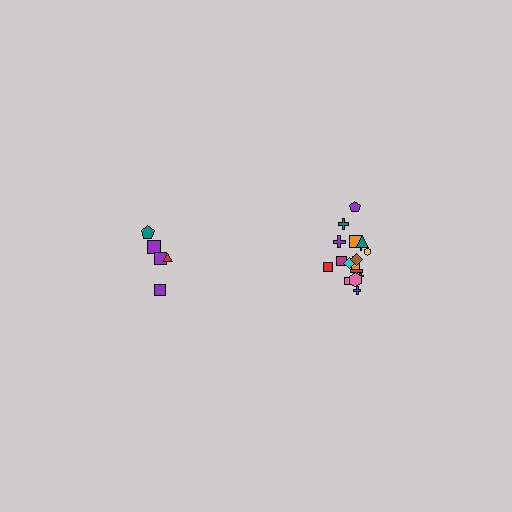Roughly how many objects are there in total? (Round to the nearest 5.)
Roughly 25 objects in total.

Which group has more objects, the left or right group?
The right group.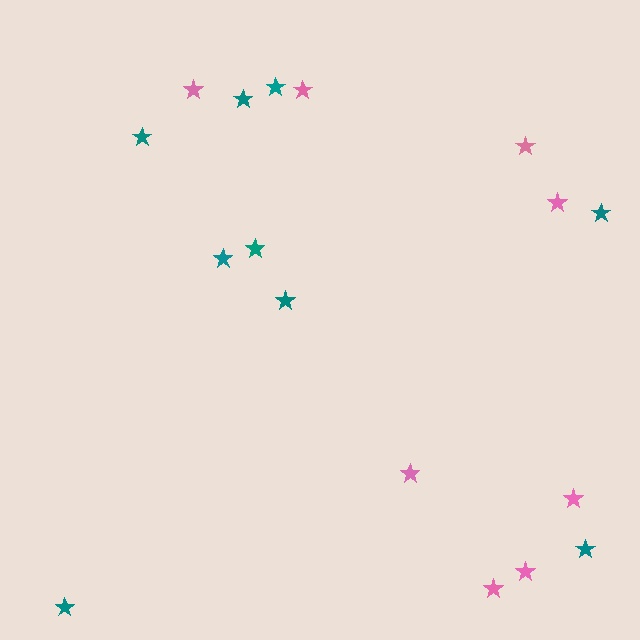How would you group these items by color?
There are 2 groups: one group of pink stars (8) and one group of teal stars (9).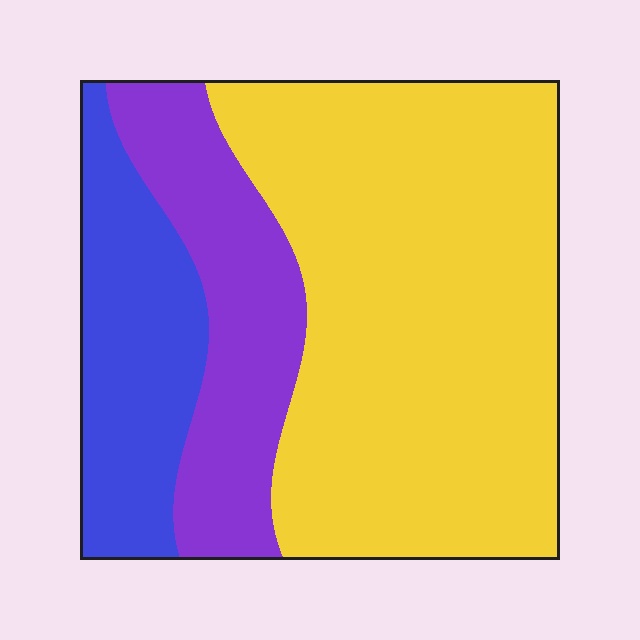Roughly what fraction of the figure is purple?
Purple takes up about one fifth (1/5) of the figure.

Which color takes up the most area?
Yellow, at roughly 60%.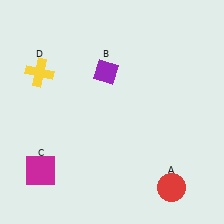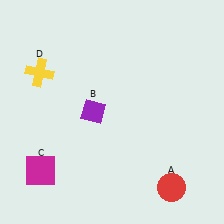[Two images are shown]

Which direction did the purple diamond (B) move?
The purple diamond (B) moved down.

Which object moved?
The purple diamond (B) moved down.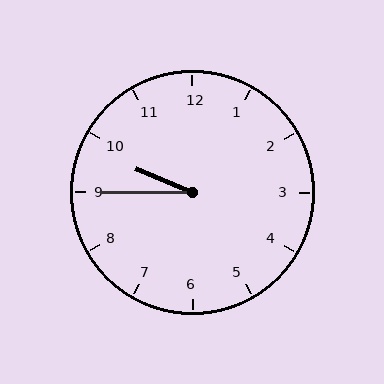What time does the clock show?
9:45.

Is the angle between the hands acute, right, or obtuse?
It is acute.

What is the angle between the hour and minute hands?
Approximately 22 degrees.